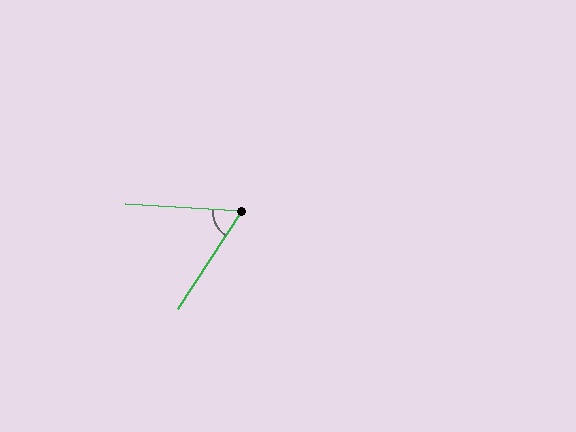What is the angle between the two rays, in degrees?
Approximately 61 degrees.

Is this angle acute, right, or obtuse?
It is acute.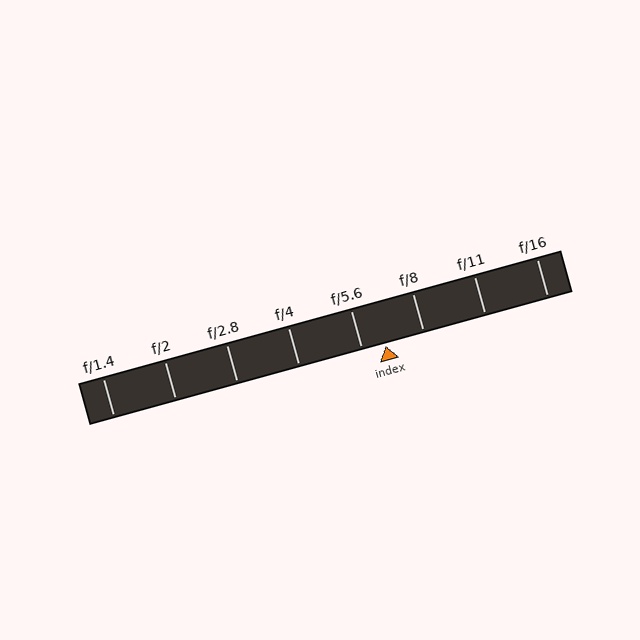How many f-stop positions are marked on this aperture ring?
There are 8 f-stop positions marked.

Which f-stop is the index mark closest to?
The index mark is closest to f/5.6.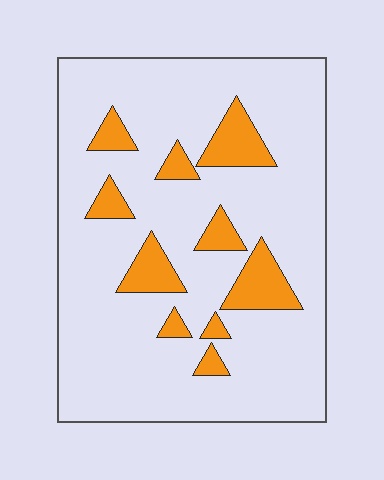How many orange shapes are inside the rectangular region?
10.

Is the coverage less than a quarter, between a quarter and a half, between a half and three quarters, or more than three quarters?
Less than a quarter.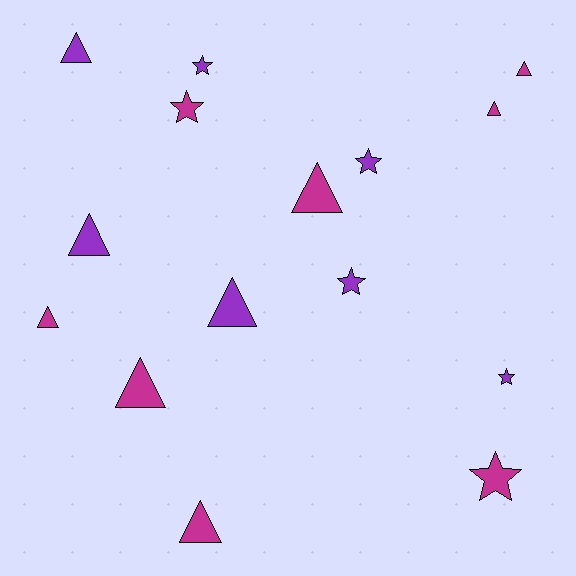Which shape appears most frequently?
Triangle, with 9 objects.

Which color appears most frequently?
Magenta, with 8 objects.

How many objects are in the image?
There are 15 objects.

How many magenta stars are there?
There are 2 magenta stars.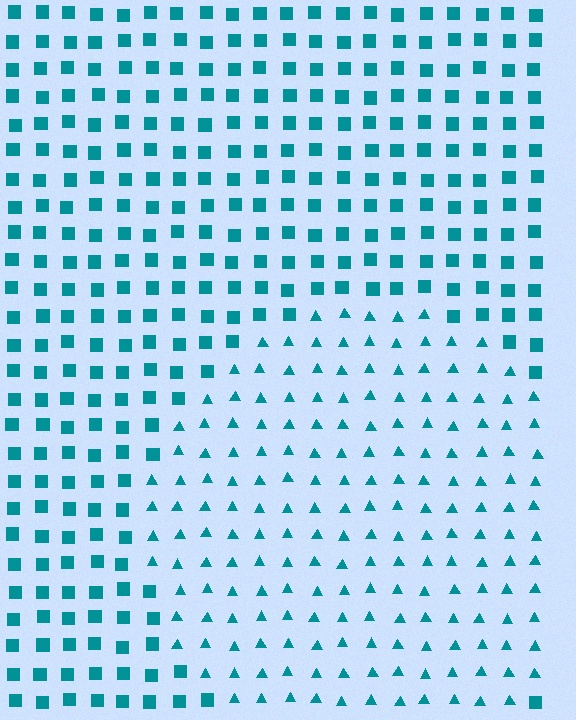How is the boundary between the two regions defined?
The boundary is defined by a change in element shape: triangles inside vs. squares outside. All elements share the same color and spacing.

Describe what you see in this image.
The image is filled with small teal elements arranged in a uniform grid. A circle-shaped region contains triangles, while the surrounding area contains squares. The boundary is defined purely by the change in element shape.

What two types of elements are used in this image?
The image uses triangles inside the circle region and squares outside it.